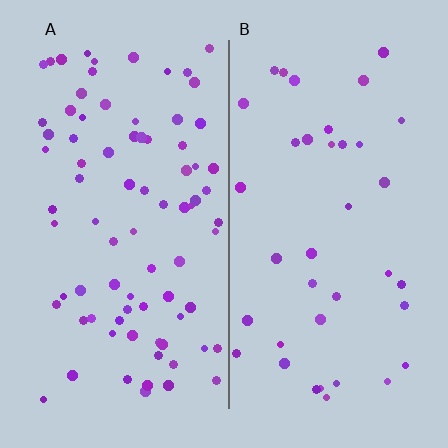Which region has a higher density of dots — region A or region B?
A (the left).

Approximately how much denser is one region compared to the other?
Approximately 2.1× — region A over region B.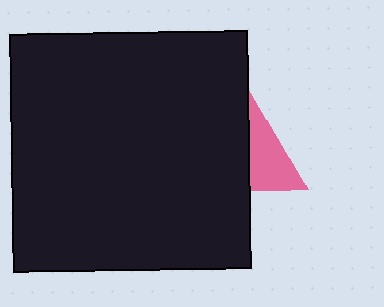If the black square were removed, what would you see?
You would see the complete pink triangle.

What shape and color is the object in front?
The object in front is a black square.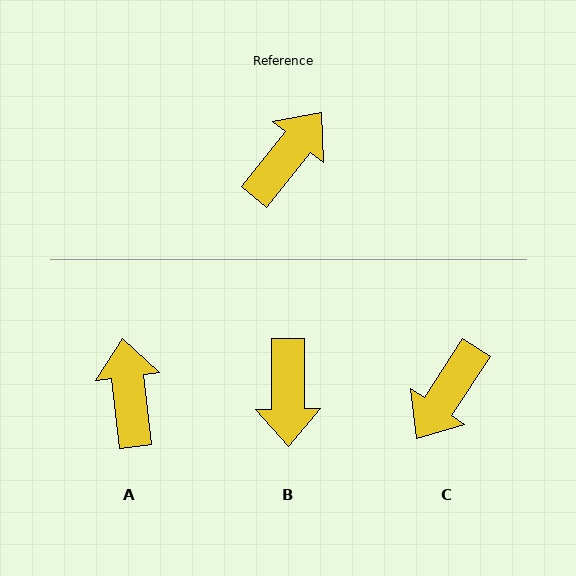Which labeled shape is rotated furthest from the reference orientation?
C, about 175 degrees away.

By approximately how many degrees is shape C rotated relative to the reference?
Approximately 175 degrees clockwise.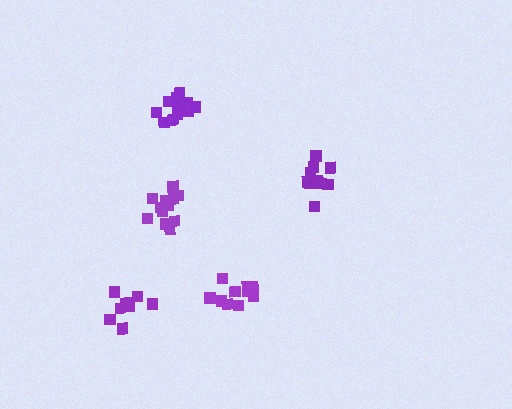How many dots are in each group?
Group 1: 10 dots, Group 2: 10 dots, Group 3: 8 dots, Group 4: 12 dots, Group 5: 13 dots (53 total).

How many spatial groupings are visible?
There are 5 spatial groupings.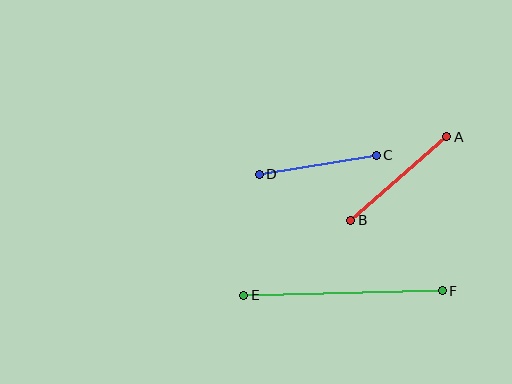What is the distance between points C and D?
The distance is approximately 118 pixels.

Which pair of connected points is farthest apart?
Points E and F are farthest apart.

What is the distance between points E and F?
The distance is approximately 199 pixels.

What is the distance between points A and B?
The distance is approximately 127 pixels.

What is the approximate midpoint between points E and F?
The midpoint is at approximately (343, 293) pixels.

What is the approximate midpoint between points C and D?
The midpoint is at approximately (318, 165) pixels.